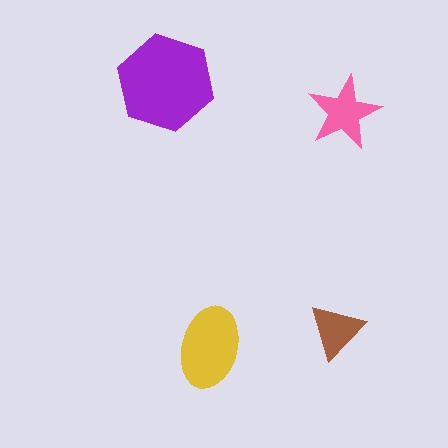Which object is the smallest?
The brown triangle.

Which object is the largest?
The purple hexagon.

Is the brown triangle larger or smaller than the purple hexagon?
Smaller.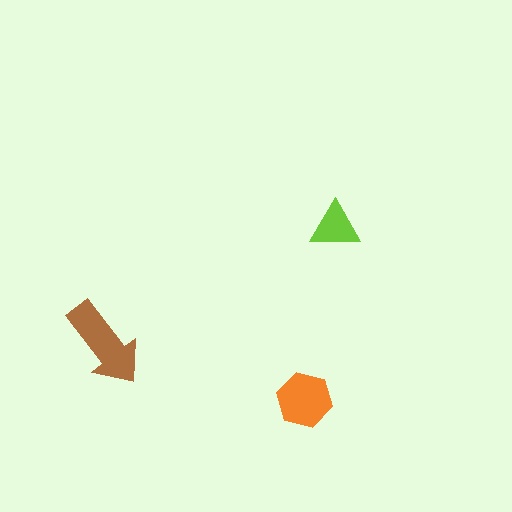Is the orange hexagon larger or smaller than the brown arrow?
Smaller.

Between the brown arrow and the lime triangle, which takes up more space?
The brown arrow.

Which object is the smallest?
The lime triangle.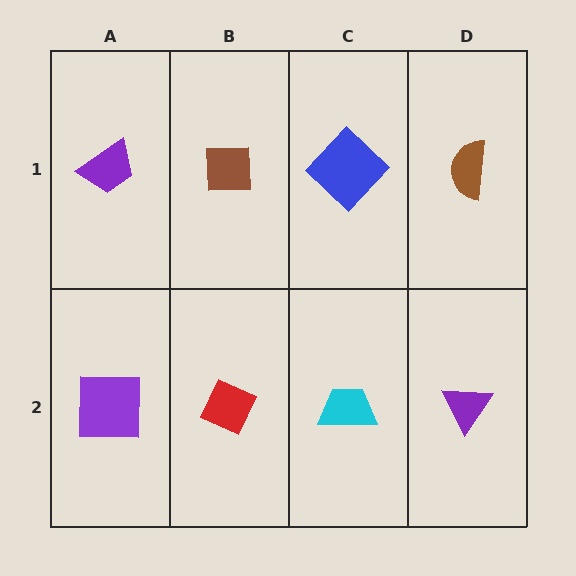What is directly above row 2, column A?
A purple trapezoid.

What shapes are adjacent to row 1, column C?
A cyan trapezoid (row 2, column C), a brown square (row 1, column B), a brown semicircle (row 1, column D).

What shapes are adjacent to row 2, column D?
A brown semicircle (row 1, column D), a cyan trapezoid (row 2, column C).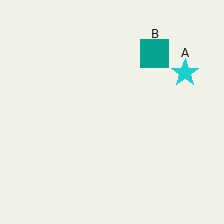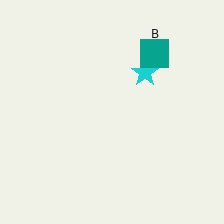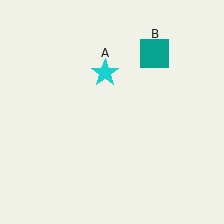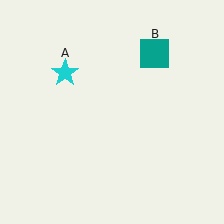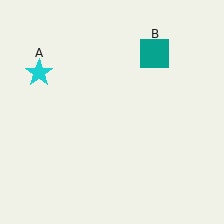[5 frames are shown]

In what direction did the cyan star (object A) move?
The cyan star (object A) moved left.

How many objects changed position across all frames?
1 object changed position: cyan star (object A).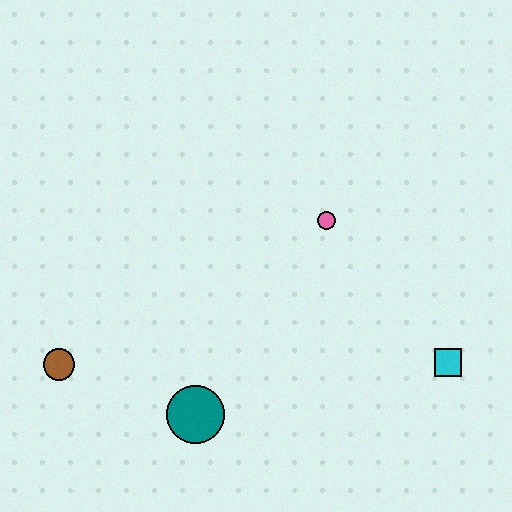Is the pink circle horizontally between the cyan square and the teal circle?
Yes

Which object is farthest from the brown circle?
The cyan square is farthest from the brown circle.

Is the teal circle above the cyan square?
No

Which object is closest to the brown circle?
The teal circle is closest to the brown circle.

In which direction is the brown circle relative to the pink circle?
The brown circle is to the left of the pink circle.